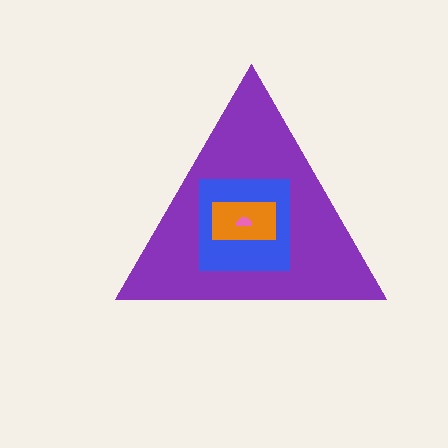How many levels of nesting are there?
4.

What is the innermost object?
The pink semicircle.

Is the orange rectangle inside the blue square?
Yes.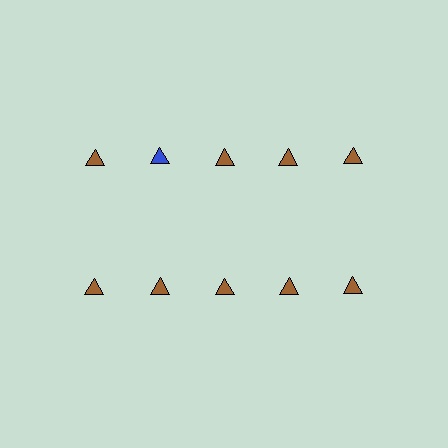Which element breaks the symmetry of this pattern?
The blue triangle in the top row, second from left column breaks the symmetry. All other shapes are brown triangles.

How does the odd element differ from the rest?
It has a different color: blue instead of brown.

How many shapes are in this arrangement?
There are 10 shapes arranged in a grid pattern.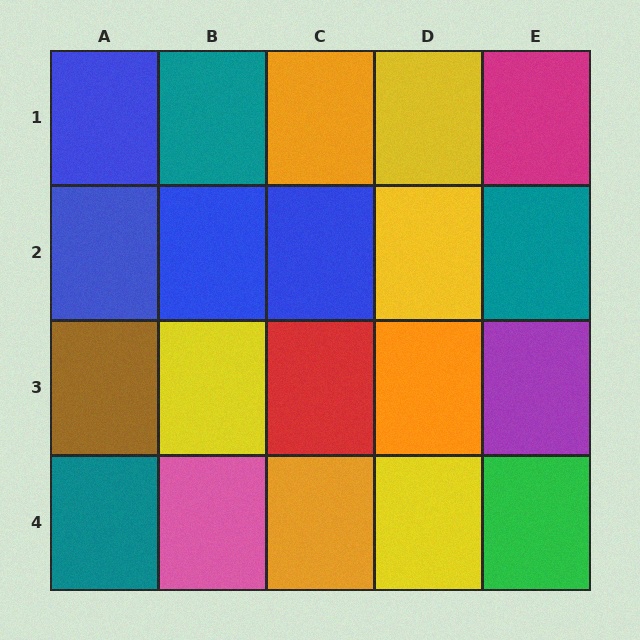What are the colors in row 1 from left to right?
Blue, teal, orange, yellow, magenta.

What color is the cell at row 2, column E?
Teal.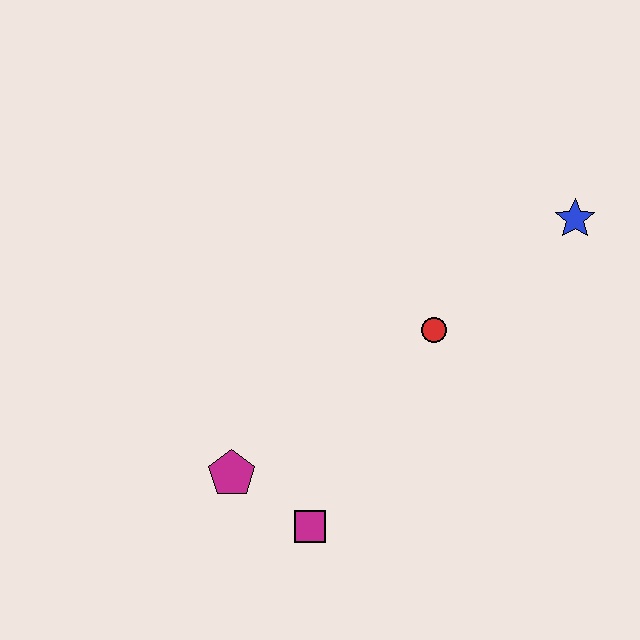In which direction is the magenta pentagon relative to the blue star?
The magenta pentagon is to the left of the blue star.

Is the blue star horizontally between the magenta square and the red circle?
No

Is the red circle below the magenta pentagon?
No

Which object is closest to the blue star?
The red circle is closest to the blue star.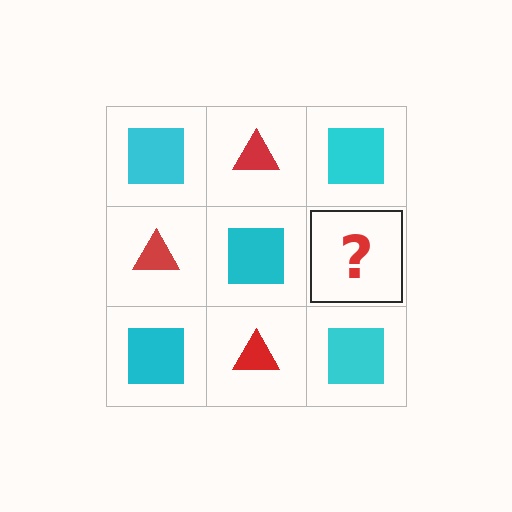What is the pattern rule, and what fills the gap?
The rule is that it alternates cyan square and red triangle in a checkerboard pattern. The gap should be filled with a red triangle.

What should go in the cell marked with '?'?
The missing cell should contain a red triangle.